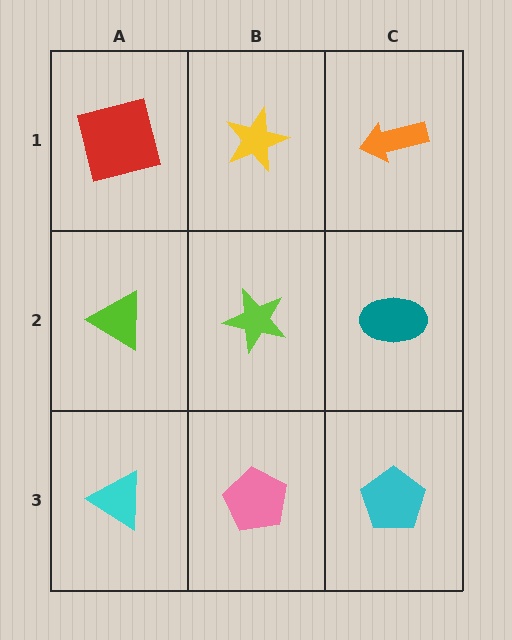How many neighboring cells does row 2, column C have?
3.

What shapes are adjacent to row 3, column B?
A lime star (row 2, column B), a cyan triangle (row 3, column A), a cyan pentagon (row 3, column C).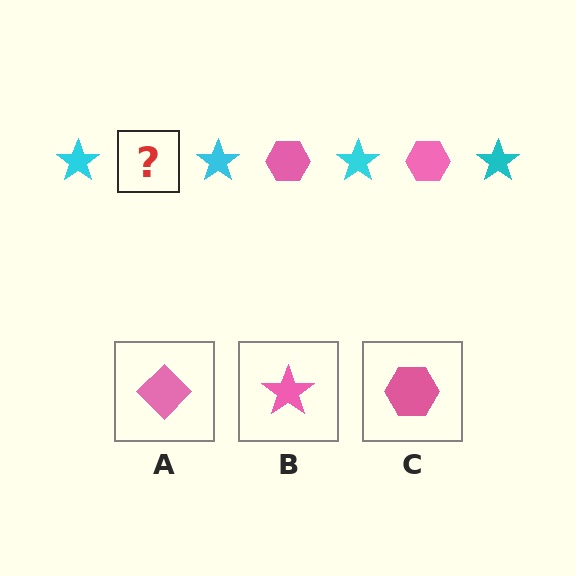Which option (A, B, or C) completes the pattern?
C.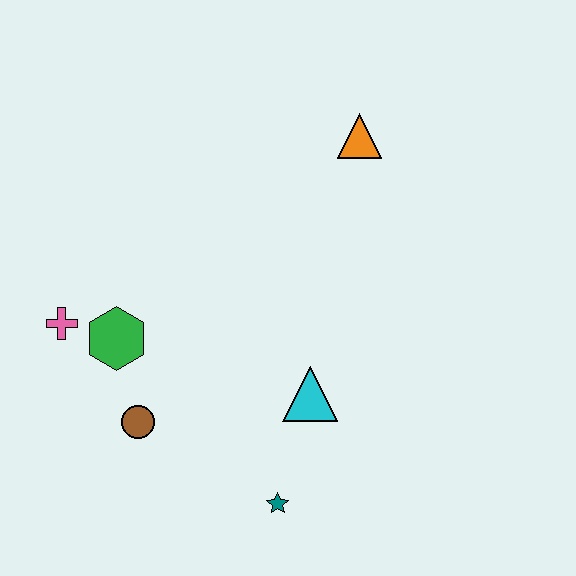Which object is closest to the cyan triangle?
The teal star is closest to the cyan triangle.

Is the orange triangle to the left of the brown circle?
No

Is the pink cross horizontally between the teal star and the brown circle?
No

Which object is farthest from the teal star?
The orange triangle is farthest from the teal star.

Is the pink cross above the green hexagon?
Yes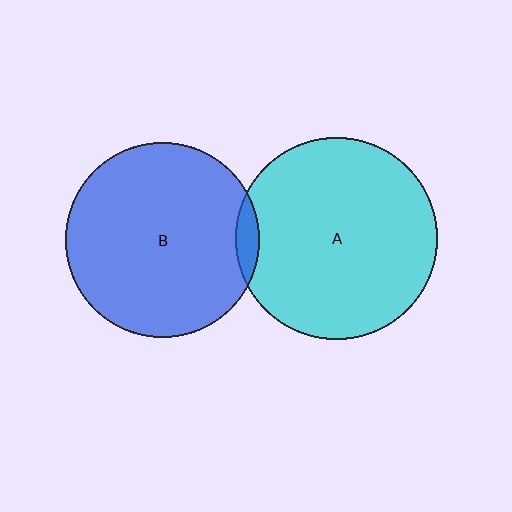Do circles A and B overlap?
Yes.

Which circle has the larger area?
Circle A (cyan).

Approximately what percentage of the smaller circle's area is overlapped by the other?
Approximately 5%.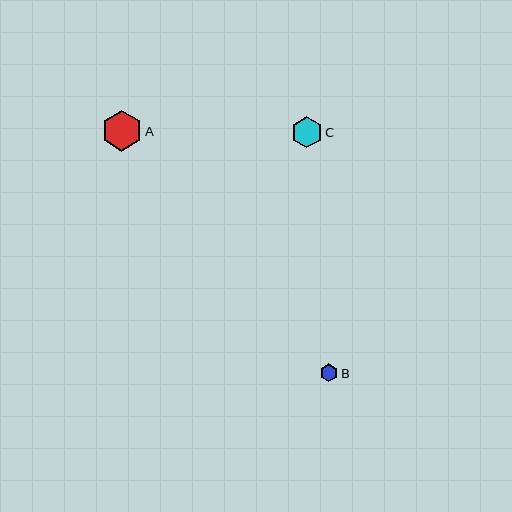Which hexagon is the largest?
Hexagon A is the largest with a size of approximately 41 pixels.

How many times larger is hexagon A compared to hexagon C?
Hexagon A is approximately 1.3 times the size of hexagon C.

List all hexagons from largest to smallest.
From largest to smallest: A, C, B.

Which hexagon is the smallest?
Hexagon B is the smallest with a size of approximately 18 pixels.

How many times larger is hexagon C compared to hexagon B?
Hexagon C is approximately 1.7 times the size of hexagon B.